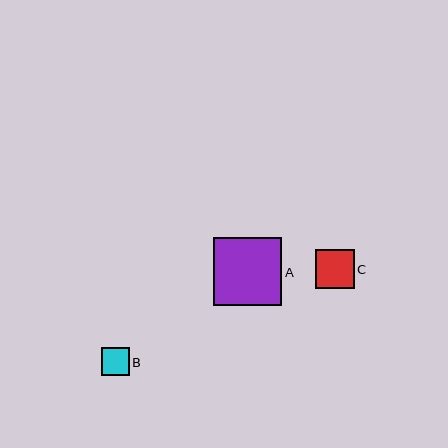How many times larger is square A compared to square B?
Square A is approximately 2.4 times the size of square B.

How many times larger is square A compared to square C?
Square A is approximately 1.8 times the size of square C.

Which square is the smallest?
Square B is the smallest with a size of approximately 28 pixels.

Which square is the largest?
Square A is the largest with a size of approximately 68 pixels.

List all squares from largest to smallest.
From largest to smallest: A, C, B.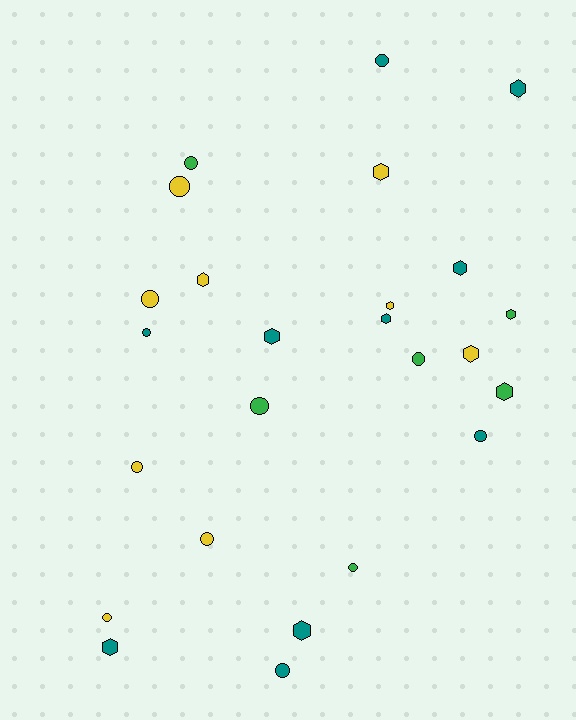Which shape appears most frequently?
Circle, with 13 objects.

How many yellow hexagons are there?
There are 4 yellow hexagons.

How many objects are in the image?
There are 25 objects.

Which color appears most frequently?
Teal, with 10 objects.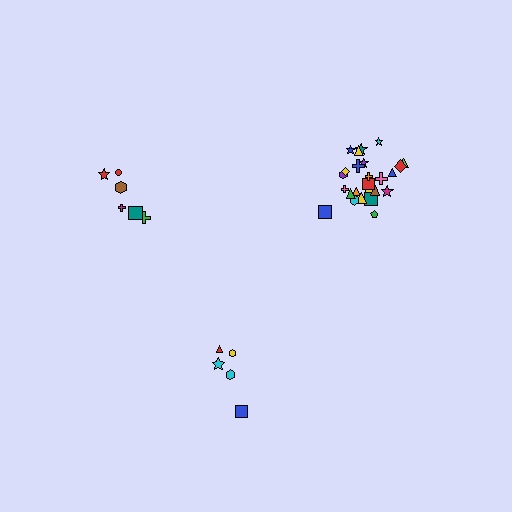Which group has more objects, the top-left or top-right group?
The top-right group.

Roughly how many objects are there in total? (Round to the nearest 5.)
Roughly 35 objects in total.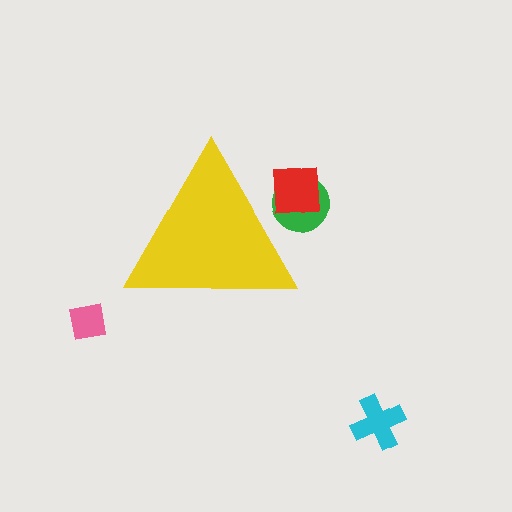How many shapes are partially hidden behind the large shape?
2 shapes are partially hidden.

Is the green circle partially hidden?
Yes, the green circle is partially hidden behind the yellow triangle.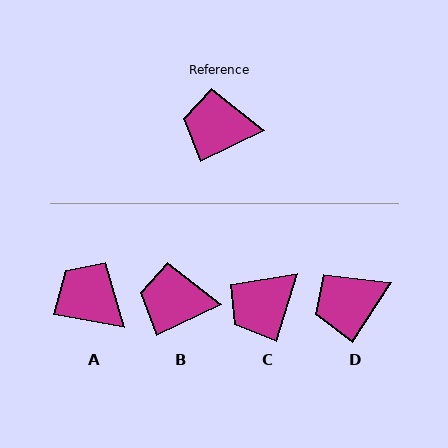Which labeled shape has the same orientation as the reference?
B.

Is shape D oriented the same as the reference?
No, it is off by about 32 degrees.